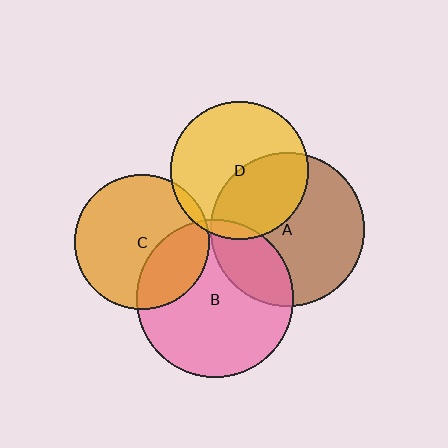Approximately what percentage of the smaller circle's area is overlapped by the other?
Approximately 5%.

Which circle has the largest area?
Circle B (pink).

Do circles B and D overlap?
Yes.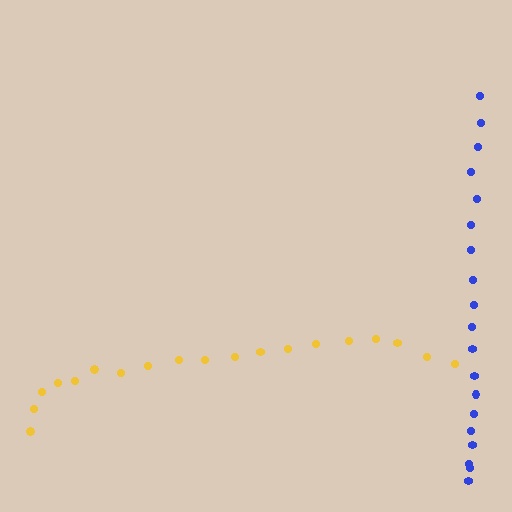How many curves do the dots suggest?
There are 2 distinct paths.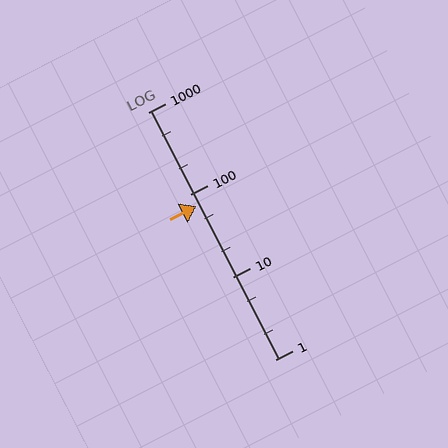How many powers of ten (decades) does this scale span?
The scale spans 3 decades, from 1 to 1000.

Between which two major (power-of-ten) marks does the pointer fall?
The pointer is between 10 and 100.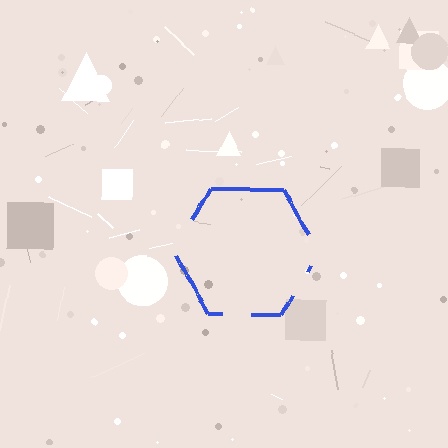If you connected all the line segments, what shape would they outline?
They would outline a hexagon.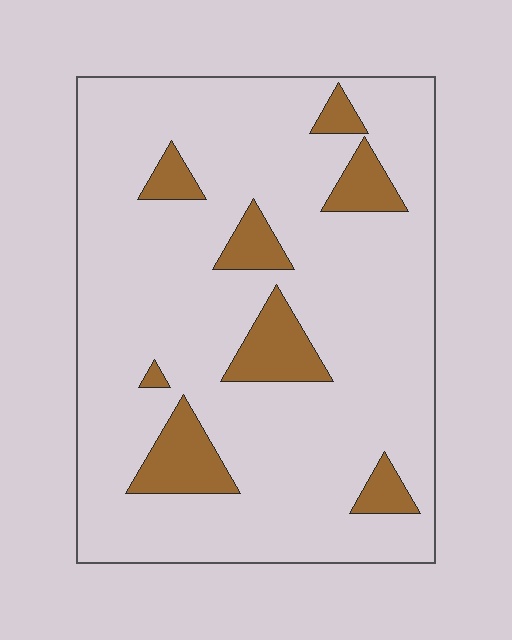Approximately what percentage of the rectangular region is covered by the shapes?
Approximately 15%.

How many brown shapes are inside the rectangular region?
8.